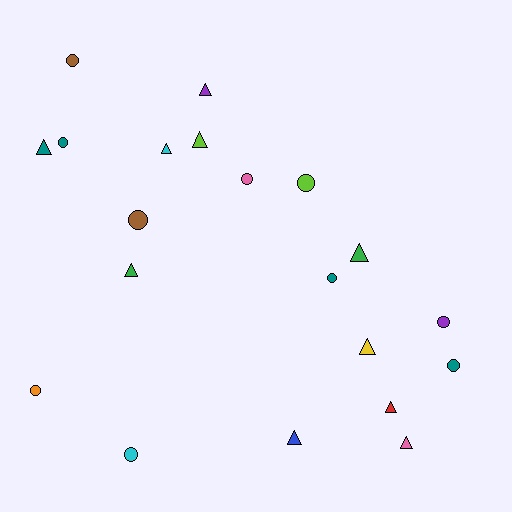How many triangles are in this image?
There are 10 triangles.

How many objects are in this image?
There are 20 objects.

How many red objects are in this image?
There is 1 red object.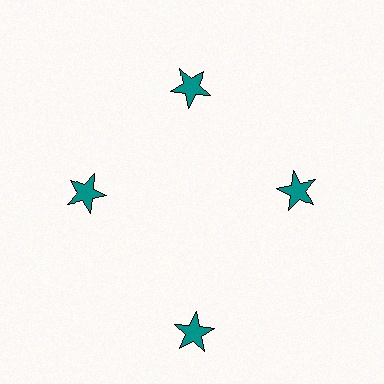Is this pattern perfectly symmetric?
No. The 4 teal stars are arranged in a ring, but one element near the 6 o'clock position is pushed outward from the center, breaking the 4-fold rotational symmetry.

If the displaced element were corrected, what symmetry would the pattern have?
It would have 4-fold rotational symmetry — the pattern would map onto itself every 90 degrees.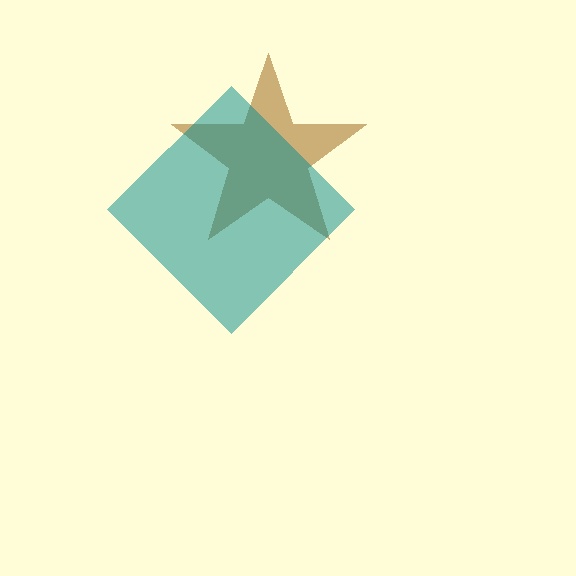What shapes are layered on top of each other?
The layered shapes are: a brown star, a teal diamond.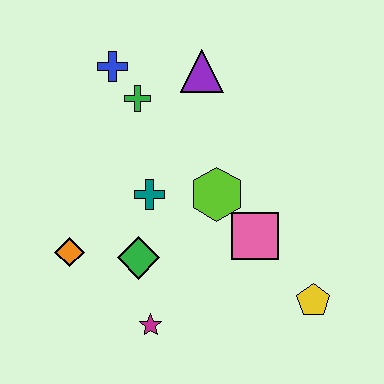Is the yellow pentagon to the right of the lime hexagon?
Yes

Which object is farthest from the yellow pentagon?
The blue cross is farthest from the yellow pentagon.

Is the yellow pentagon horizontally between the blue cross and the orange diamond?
No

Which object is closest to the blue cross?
The green cross is closest to the blue cross.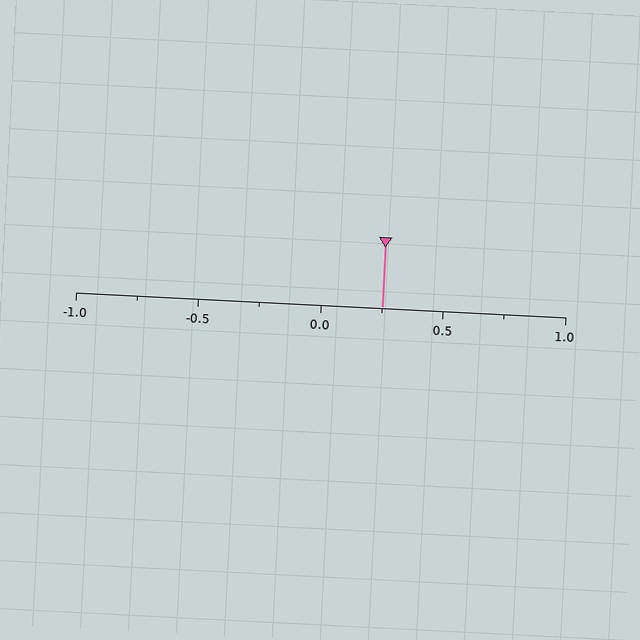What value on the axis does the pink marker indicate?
The marker indicates approximately 0.25.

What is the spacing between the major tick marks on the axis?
The major ticks are spaced 0.5 apart.